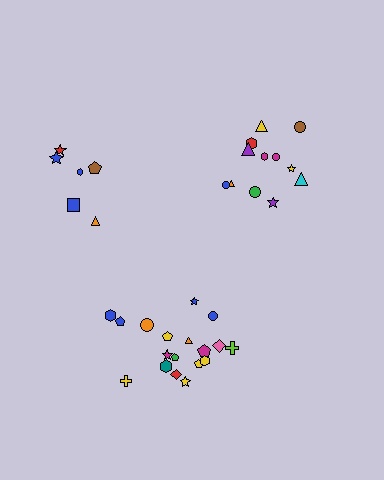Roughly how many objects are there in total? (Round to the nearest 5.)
Roughly 35 objects in total.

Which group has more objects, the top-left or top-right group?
The top-right group.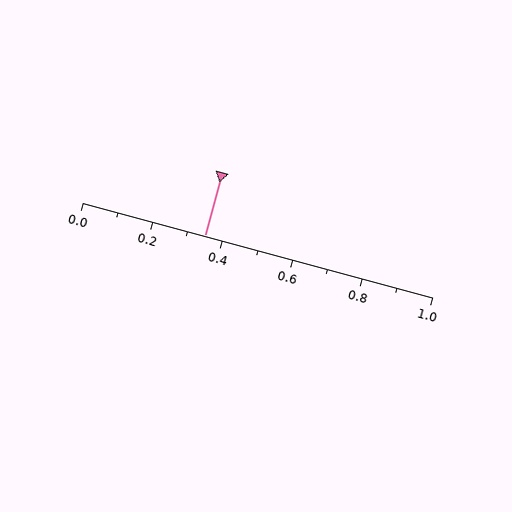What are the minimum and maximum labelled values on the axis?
The axis runs from 0.0 to 1.0.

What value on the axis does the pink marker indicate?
The marker indicates approximately 0.35.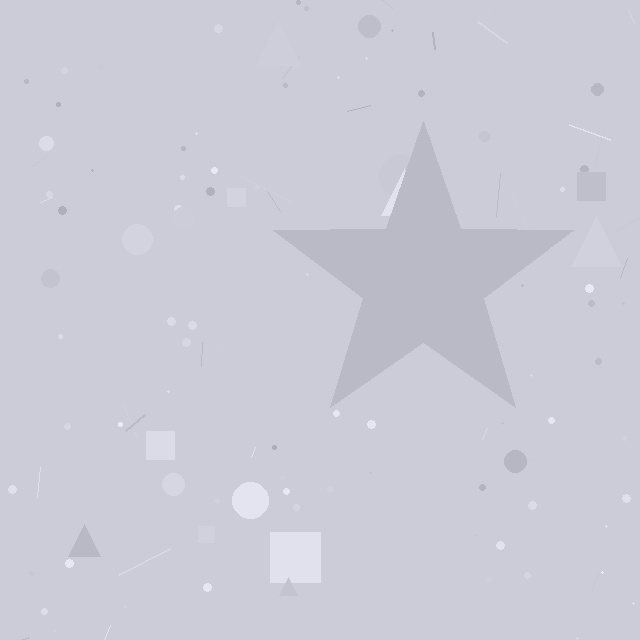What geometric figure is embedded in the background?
A star is embedded in the background.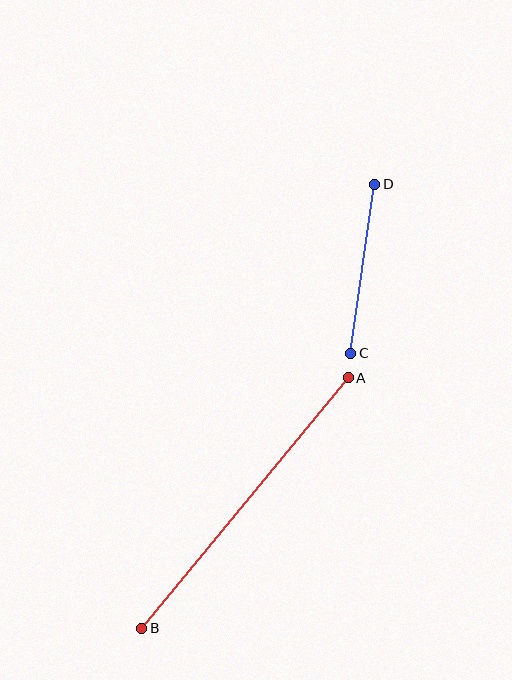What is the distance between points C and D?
The distance is approximately 170 pixels.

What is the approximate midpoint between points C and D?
The midpoint is at approximately (363, 269) pixels.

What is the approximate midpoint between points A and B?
The midpoint is at approximately (245, 503) pixels.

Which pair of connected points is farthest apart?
Points A and B are farthest apart.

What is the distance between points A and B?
The distance is approximately 325 pixels.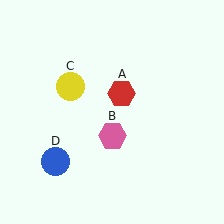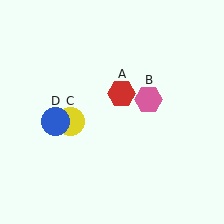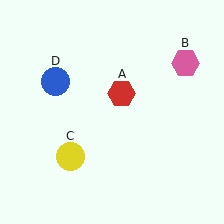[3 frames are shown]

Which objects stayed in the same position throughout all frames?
Red hexagon (object A) remained stationary.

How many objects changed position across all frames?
3 objects changed position: pink hexagon (object B), yellow circle (object C), blue circle (object D).